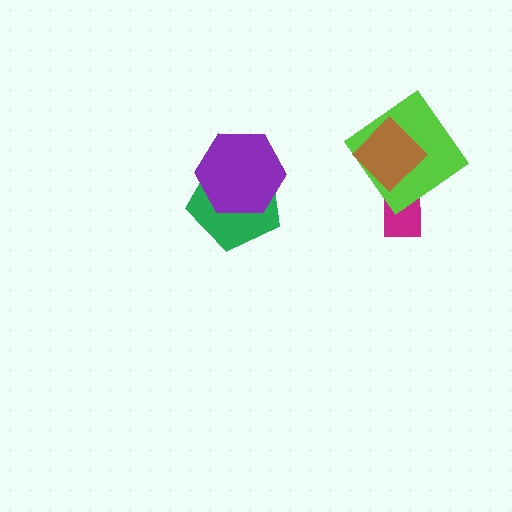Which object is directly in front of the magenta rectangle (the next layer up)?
The lime diamond is directly in front of the magenta rectangle.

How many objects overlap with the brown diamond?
2 objects overlap with the brown diamond.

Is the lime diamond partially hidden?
Yes, it is partially covered by another shape.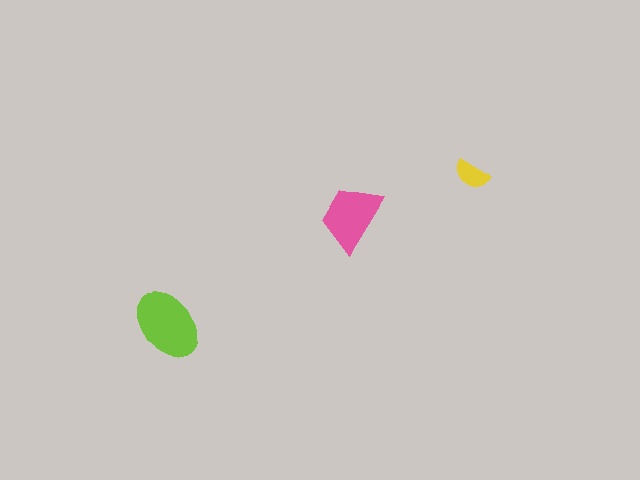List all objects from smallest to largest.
The yellow semicircle, the pink trapezoid, the lime ellipse.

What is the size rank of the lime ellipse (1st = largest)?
1st.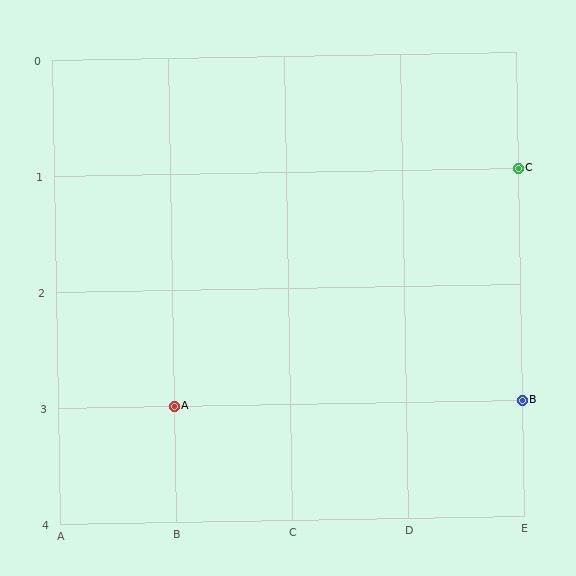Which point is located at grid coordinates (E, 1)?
Point C is at (E, 1).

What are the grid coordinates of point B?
Point B is at grid coordinates (E, 3).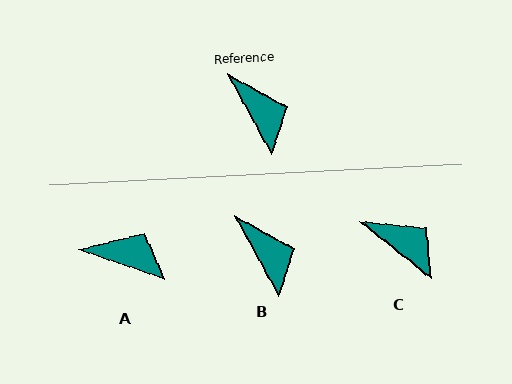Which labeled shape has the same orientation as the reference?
B.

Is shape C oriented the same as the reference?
No, it is off by about 23 degrees.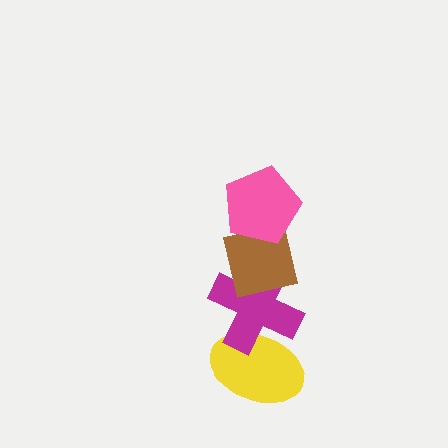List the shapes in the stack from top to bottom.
From top to bottom: the pink pentagon, the brown square, the magenta cross, the yellow ellipse.